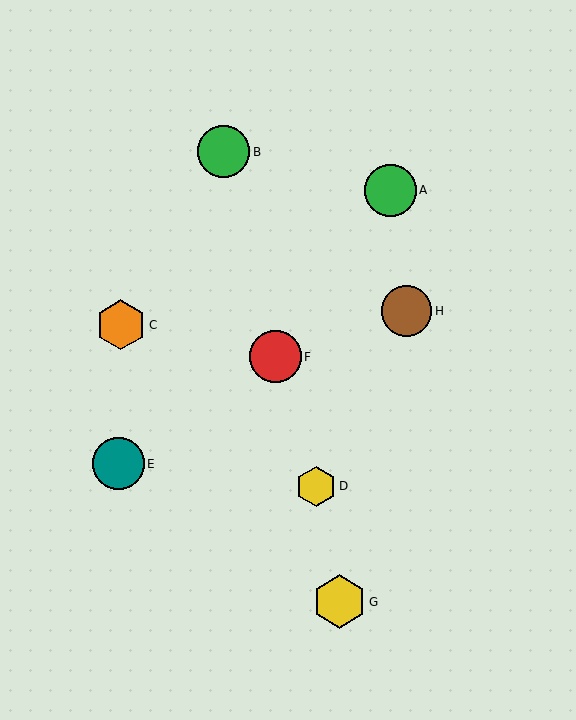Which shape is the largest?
The yellow hexagon (labeled G) is the largest.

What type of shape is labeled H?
Shape H is a brown circle.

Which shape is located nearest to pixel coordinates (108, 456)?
The teal circle (labeled E) at (118, 464) is nearest to that location.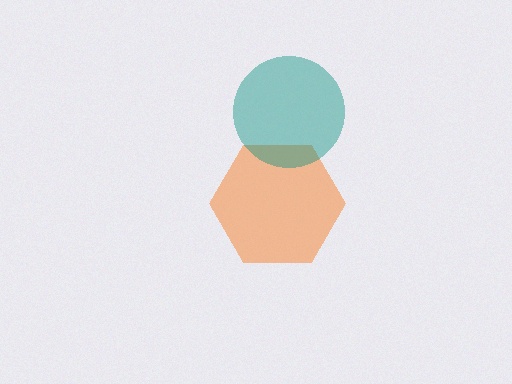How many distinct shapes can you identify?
There are 2 distinct shapes: an orange hexagon, a teal circle.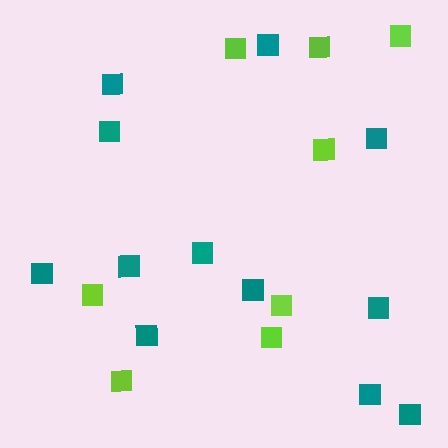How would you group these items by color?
There are 2 groups: one group of teal squares (12) and one group of lime squares (8).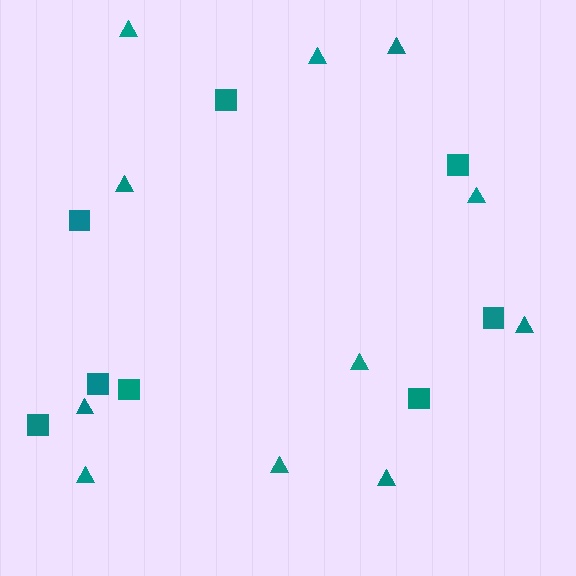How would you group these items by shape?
There are 2 groups: one group of triangles (11) and one group of squares (8).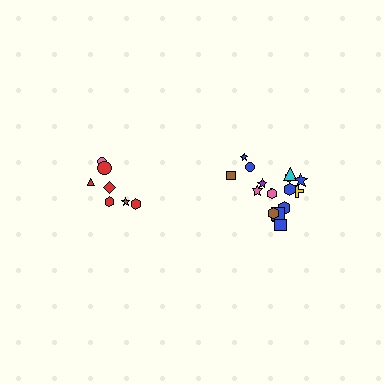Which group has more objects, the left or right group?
The right group.